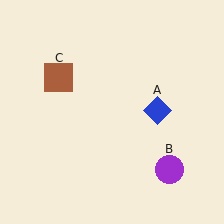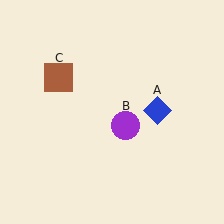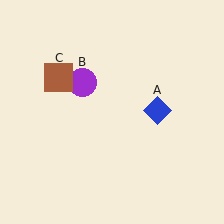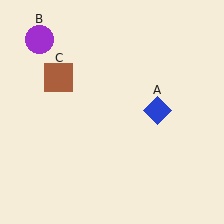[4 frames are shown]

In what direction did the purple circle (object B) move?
The purple circle (object B) moved up and to the left.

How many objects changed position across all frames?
1 object changed position: purple circle (object B).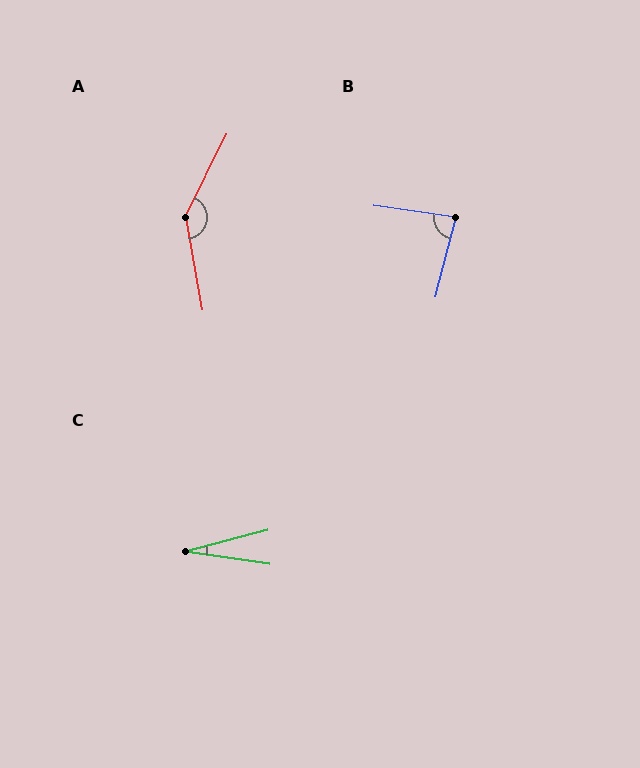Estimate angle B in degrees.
Approximately 83 degrees.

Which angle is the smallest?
C, at approximately 23 degrees.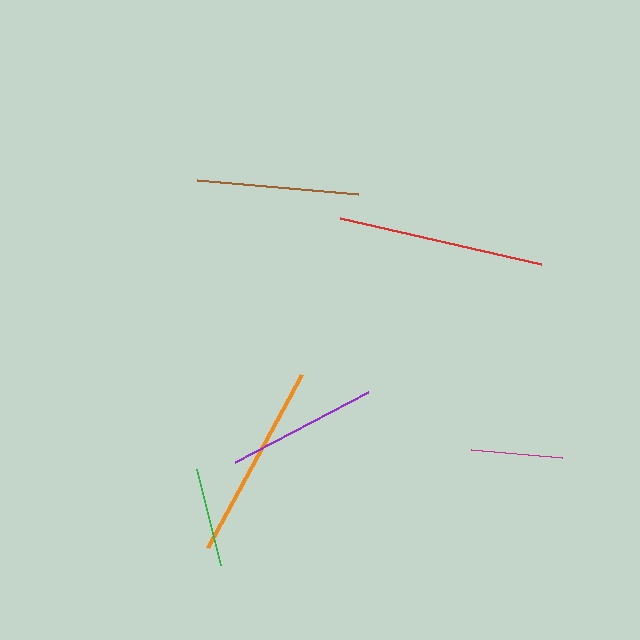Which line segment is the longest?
The red line is the longest at approximately 207 pixels.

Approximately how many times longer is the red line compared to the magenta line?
The red line is approximately 2.2 times the length of the magenta line.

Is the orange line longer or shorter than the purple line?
The orange line is longer than the purple line.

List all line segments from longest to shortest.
From longest to shortest: red, orange, brown, purple, green, magenta.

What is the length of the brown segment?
The brown segment is approximately 162 pixels long.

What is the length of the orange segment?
The orange segment is approximately 197 pixels long.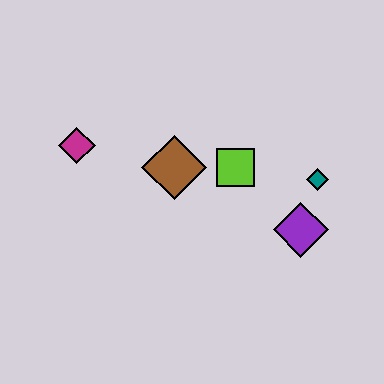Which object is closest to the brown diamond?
The lime square is closest to the brown diamond.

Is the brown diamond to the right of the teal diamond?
No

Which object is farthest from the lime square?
The magenta diamond is farthest from the lime square.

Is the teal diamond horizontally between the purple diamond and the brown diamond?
No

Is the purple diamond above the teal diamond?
No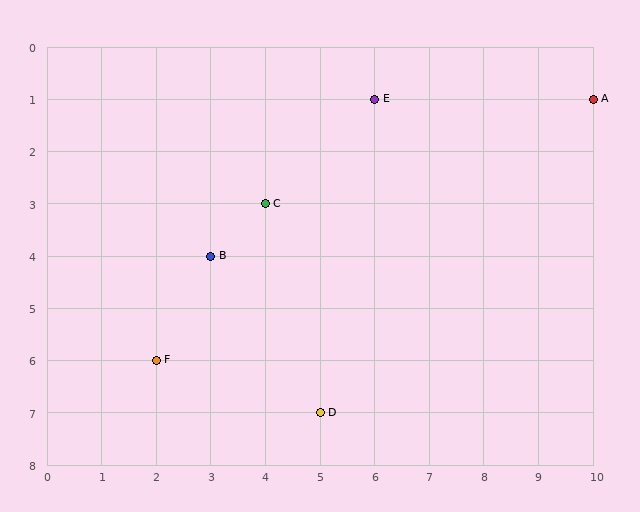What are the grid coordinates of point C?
Point C is at grid coordinates (4, 3).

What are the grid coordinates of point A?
Point A is at grid coordinates (10, 1).